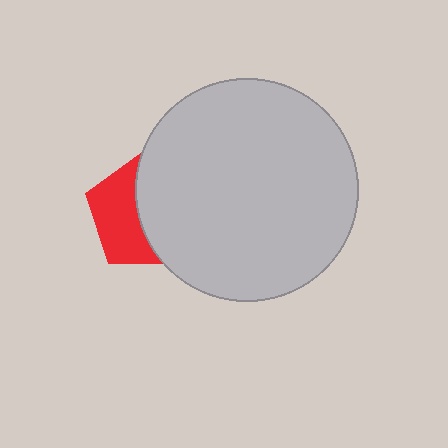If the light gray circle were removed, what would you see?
You would see the complete red pentagon.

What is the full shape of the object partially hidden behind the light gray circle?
The partially hidden object is a red pentagon.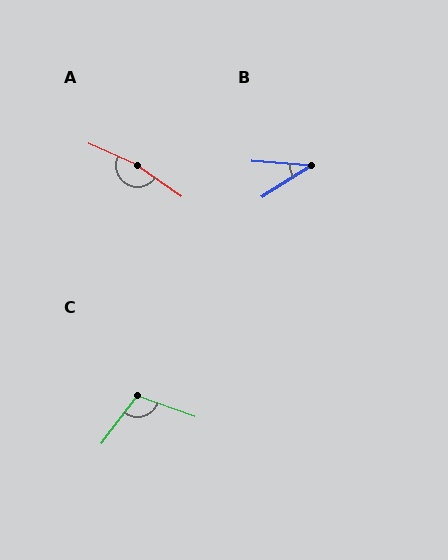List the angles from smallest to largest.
B (37°), C (107°), A (169°).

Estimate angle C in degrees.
Approximately 107 degrees.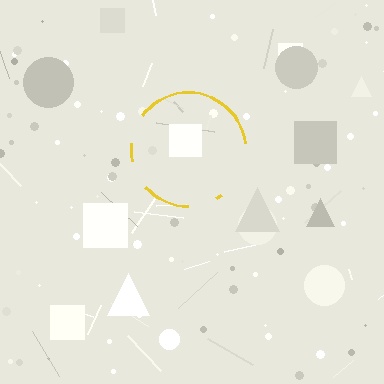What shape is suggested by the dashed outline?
The dashed outline suggests a circle.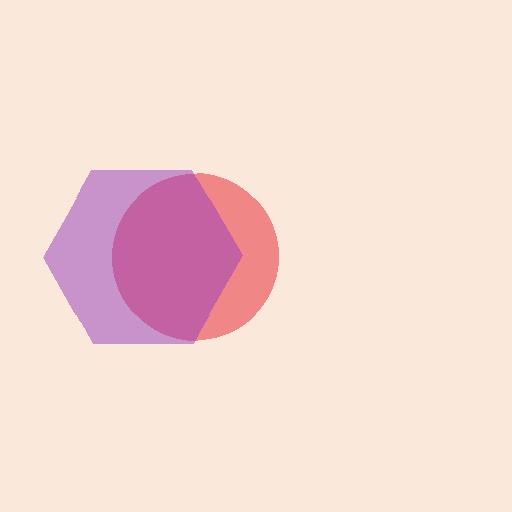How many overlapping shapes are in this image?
There are 2 overlapping shapes in the image.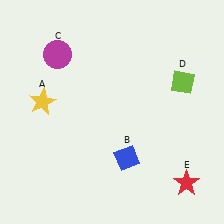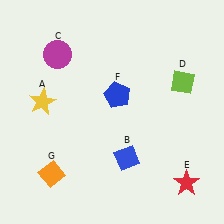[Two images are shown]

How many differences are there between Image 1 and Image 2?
There are 2 differences between the two images.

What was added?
A blue pentagon (F), an orange diamond (G) were added in Image 2.